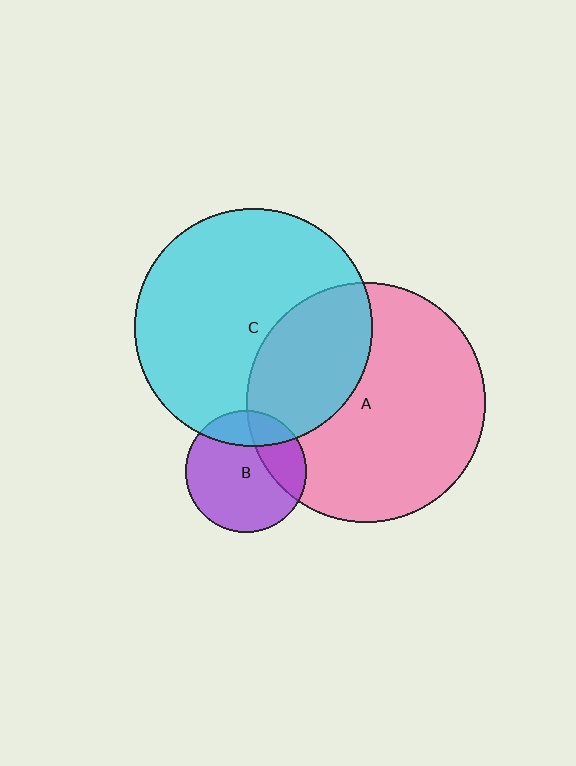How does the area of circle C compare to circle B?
Approximately 3.8 times.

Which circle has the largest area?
Circle A (pink).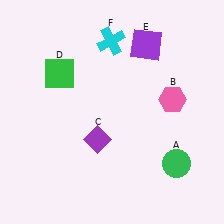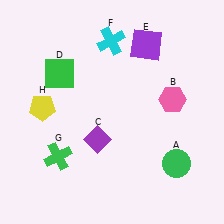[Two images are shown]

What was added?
A green cross (G), a yellow pentagon (H) were added in Image 2.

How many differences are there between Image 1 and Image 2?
There are 2 differences between the two images.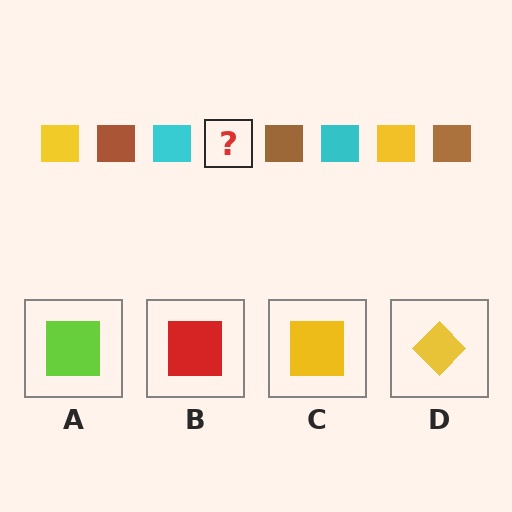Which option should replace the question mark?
Option C.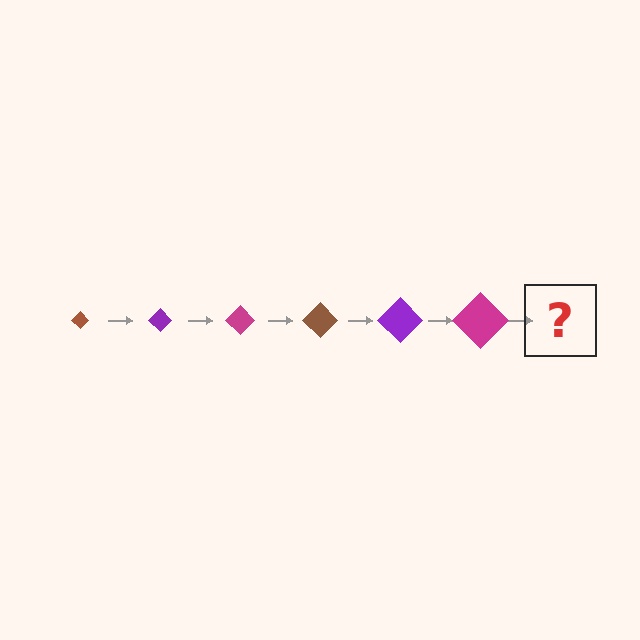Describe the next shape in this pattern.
It should be a brown diamond, larger than the previous one.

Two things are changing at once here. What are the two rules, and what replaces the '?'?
The two rules are that the diamond grows larger each step and the color cycles through brown, purple, and magenta. The '?' should be a brown diamond, larger than the previous one.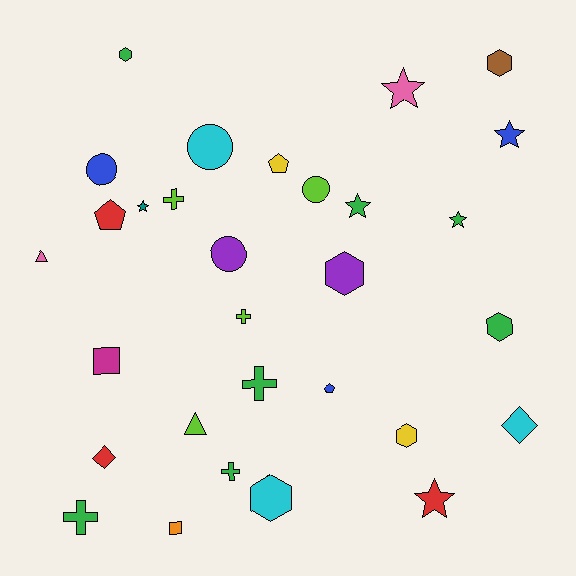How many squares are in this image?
There are 2 squares.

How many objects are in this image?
There are 30 objects.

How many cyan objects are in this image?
There are 3 cyan objects.